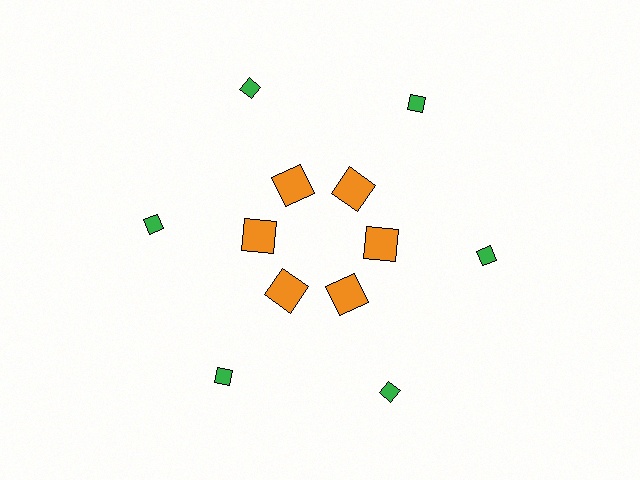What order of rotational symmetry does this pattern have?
This pattern has 6-fold rotational symmetry.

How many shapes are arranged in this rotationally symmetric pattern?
There are 12 shapes, arranged in 6 groups of 2.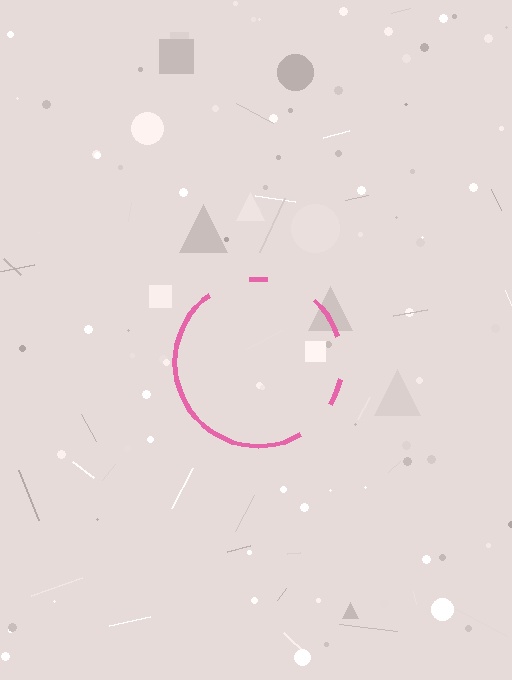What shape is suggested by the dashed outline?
The dashed outline suggests a circle.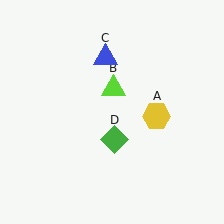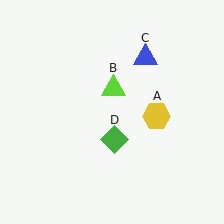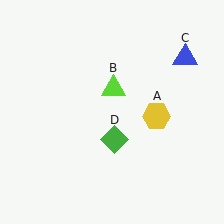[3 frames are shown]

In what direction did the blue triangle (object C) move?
The blue triangle (object C) moved right.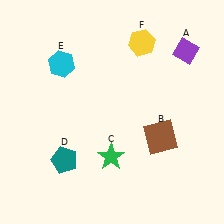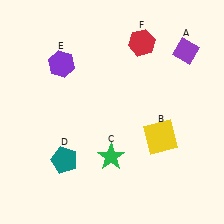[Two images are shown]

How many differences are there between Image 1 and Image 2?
There are 3 differences between the two images.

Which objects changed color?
B changed from brown to yellow. E changed from cyan to purple. F changed from yellow to red.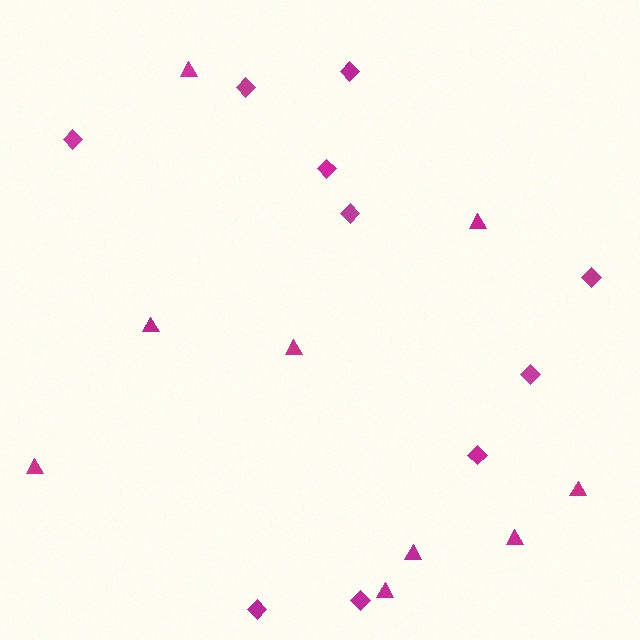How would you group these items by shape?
There are 2 groups: one group of triangles (9) and one group of diamonds (10).